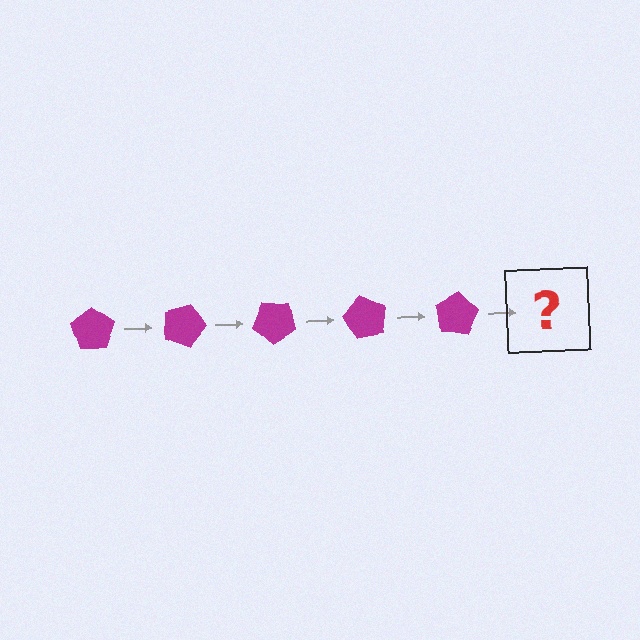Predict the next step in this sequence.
The next step is a magenta pentagon rotated 100 degrees.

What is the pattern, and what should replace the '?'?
The pattern is that the pentagon rotates 20 degrees each step. The '?' should be a magenta pentagon rotated 100 degrees.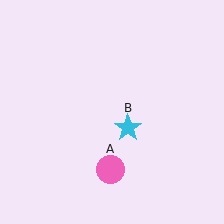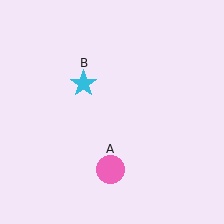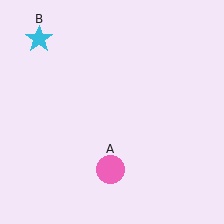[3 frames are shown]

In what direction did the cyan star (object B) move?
The cyan star (object B) moved up and to the left.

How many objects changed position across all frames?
1 object changed position: cyan star (object B).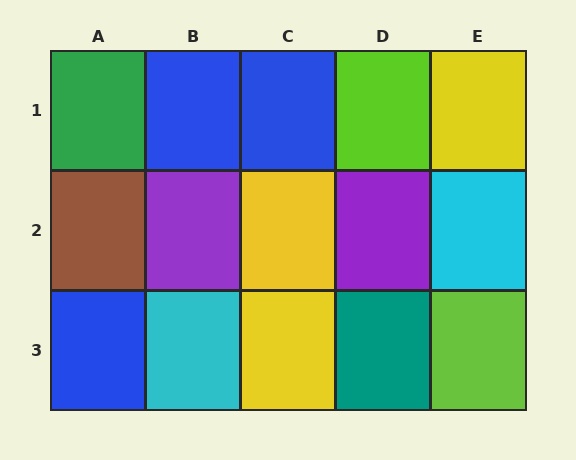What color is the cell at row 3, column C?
Yellow.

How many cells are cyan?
2 cells are cyan.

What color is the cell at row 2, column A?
Brown.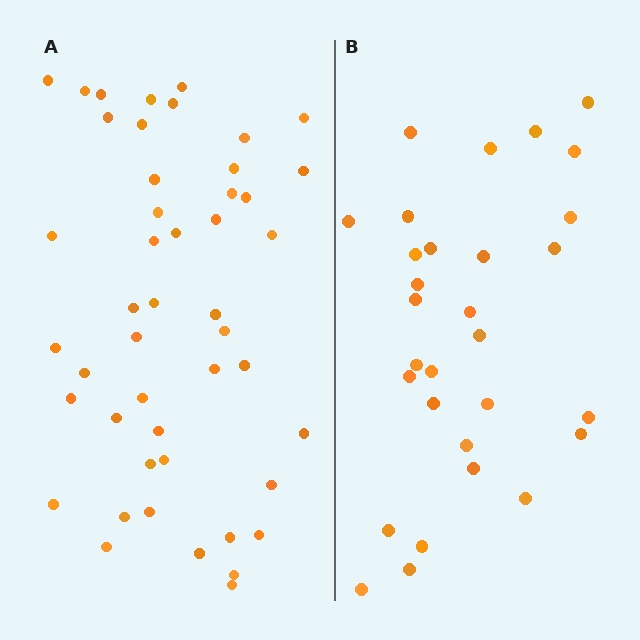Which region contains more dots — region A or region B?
Region A (the left region) has more dots.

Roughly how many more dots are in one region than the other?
Region A has approximately 15 more dots than region B.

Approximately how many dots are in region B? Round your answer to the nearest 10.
About 30 dots.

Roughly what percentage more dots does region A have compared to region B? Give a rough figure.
About 55% more.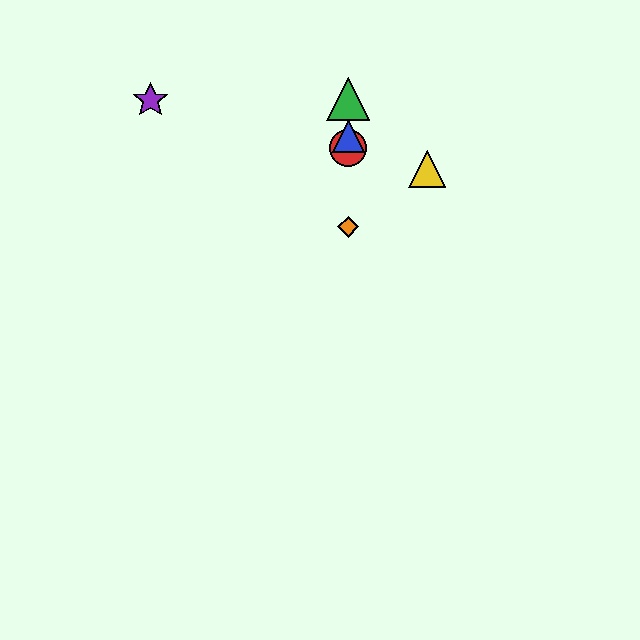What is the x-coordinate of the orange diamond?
The orange diamond is at x≈348.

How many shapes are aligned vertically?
4 shapes (the red circle, the blue triangle, the green triangle, the orange diamond) are aligned vertically.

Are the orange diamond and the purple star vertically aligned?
No, the orange diamond is at x≈348 and the purple star is at x≈151.